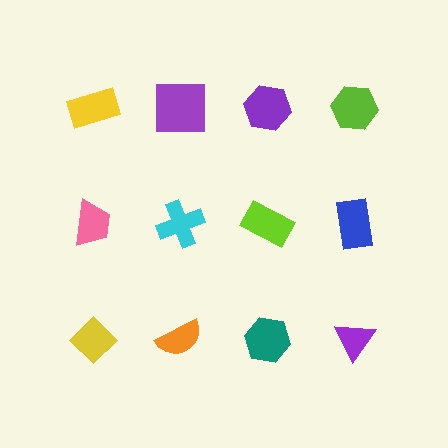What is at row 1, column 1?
A yellow rectangle.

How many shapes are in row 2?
4 shapes.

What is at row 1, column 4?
A lime hexagon.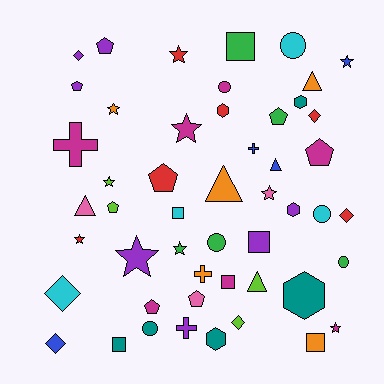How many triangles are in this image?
There are 5 triangles.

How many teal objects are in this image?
There are 5 teal objects.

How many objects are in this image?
There are 50 objects.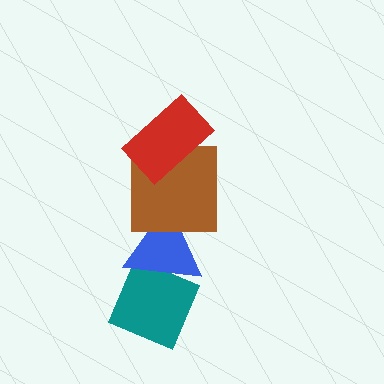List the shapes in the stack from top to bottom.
From top to bottom: the red rectangle, the brown square, the blue triangle, the teal diamond.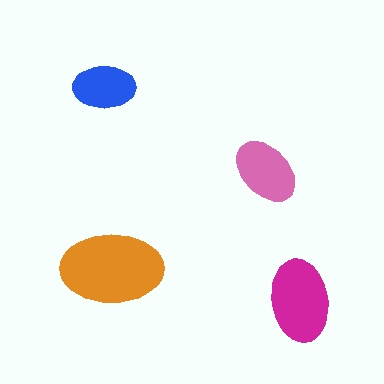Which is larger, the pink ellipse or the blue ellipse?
The pink one.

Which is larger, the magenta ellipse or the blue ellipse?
The magenta one.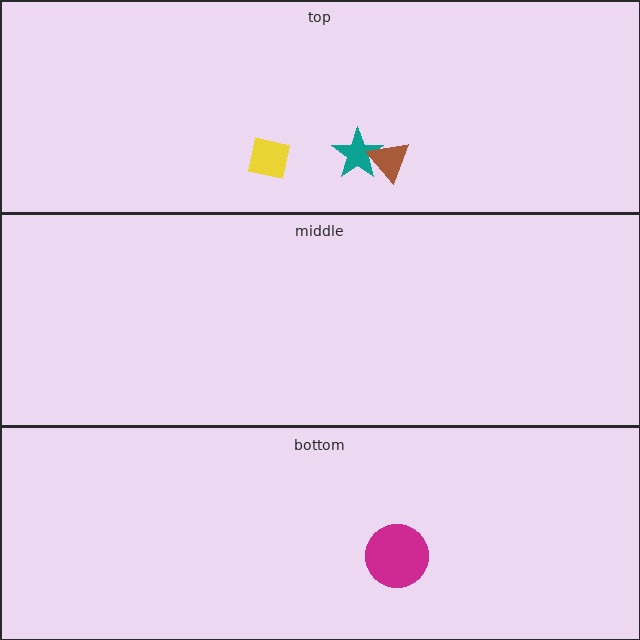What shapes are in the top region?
The teal star, the yellow square, the brown triangle.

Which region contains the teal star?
The top region.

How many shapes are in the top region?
3.